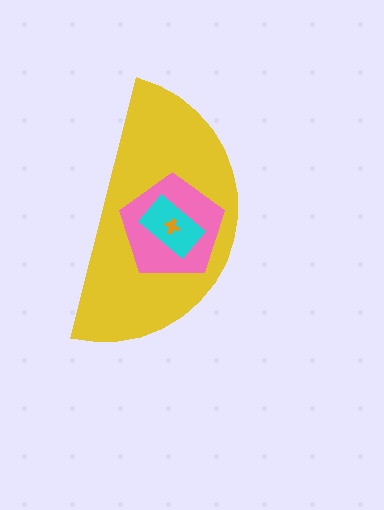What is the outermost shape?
The yellow semicircle.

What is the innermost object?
The orange cross.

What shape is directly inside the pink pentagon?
The cyan rectangle.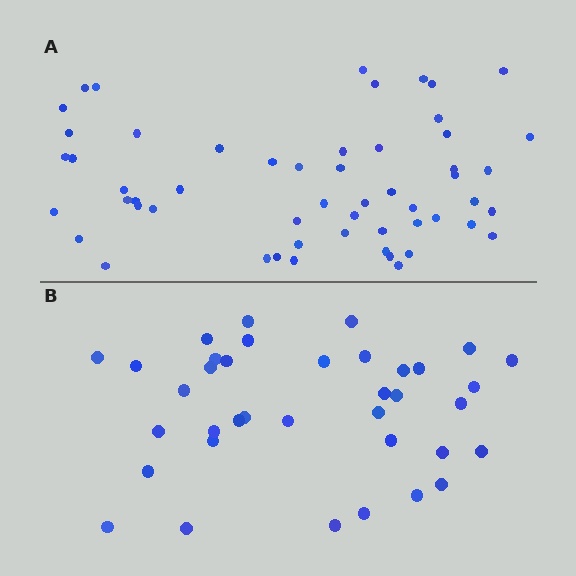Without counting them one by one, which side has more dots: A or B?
Region A (the top region) has more dots.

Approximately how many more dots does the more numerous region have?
Region A has approximately 20 more dots than region B.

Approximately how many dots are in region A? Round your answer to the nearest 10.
About 60 dots. (The exact count is 55, which rounds to 60.)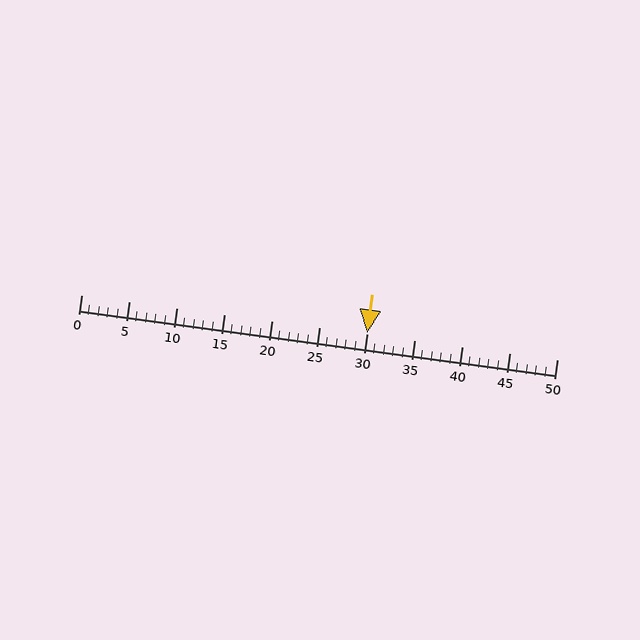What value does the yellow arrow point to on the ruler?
The yellow arrow points to approximately 30.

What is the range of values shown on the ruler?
The ruler shows values from 0 to 50.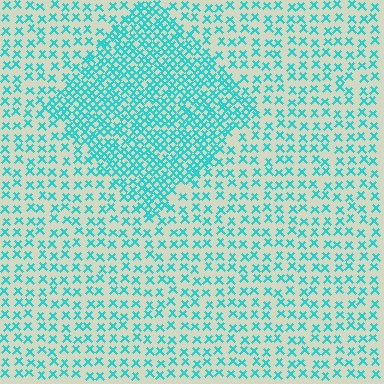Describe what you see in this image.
The image contains small cyan elements arranged at two different densities. A diamond-shaped region is visible where the elements are more densely packed than the surrounding area.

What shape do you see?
I see a diamond.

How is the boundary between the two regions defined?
The boundary is defined by a change in element density (approximately 2.2x ratio). All elements are the same color, size, and shape.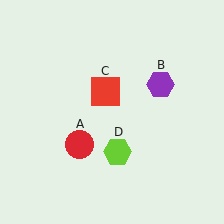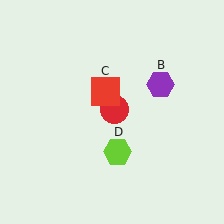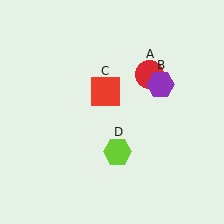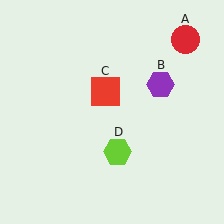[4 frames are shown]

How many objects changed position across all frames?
1 object changed position: red circle (object A).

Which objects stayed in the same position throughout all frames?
Purple hexagon (object B) and red square (object C) and lime hexagon (object D) remained stationary.